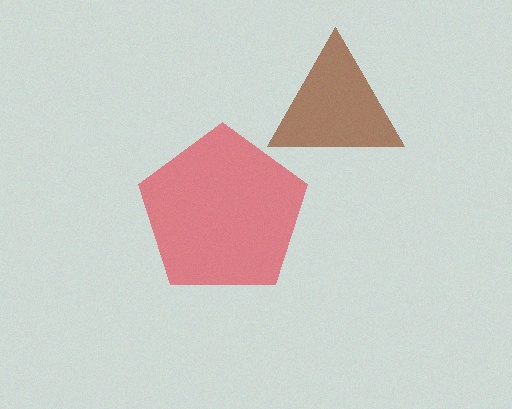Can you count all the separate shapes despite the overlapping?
Yes, there are 2 separate shapes.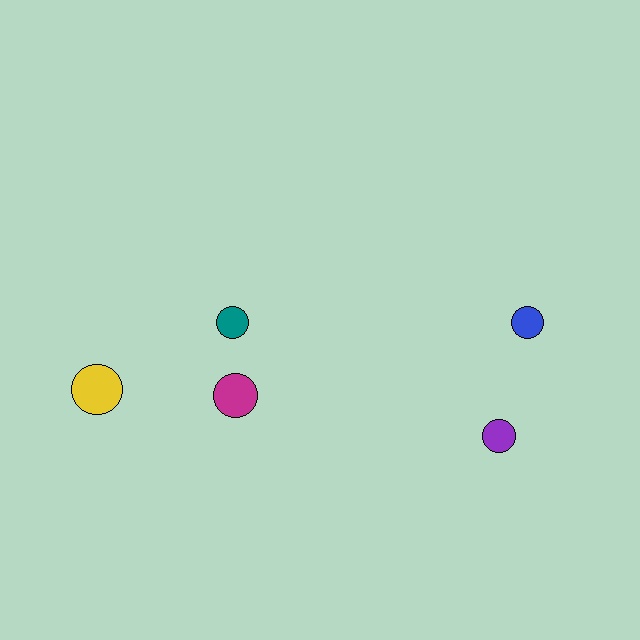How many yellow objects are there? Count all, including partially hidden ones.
There is 1 yellow object.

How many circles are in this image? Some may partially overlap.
There are 5 circles.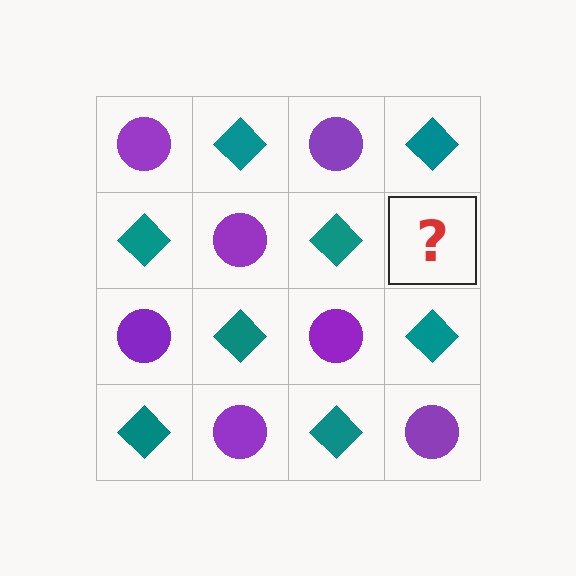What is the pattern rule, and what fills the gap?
The rule is that it alternates purple circle and teal diamond in a checkerboard pattern. The gap should be filled with a purple circle.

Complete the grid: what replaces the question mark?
The question mark should be replaced with a purple circle.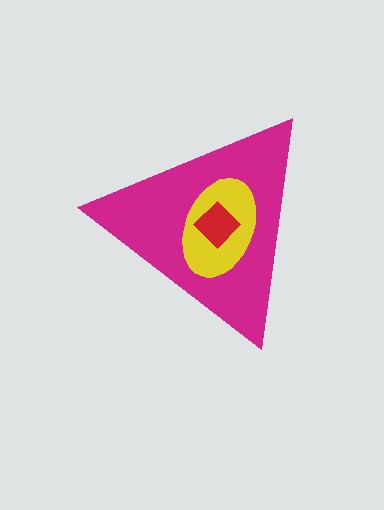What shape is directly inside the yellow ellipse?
The red diamond.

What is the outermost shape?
The magenta triangle.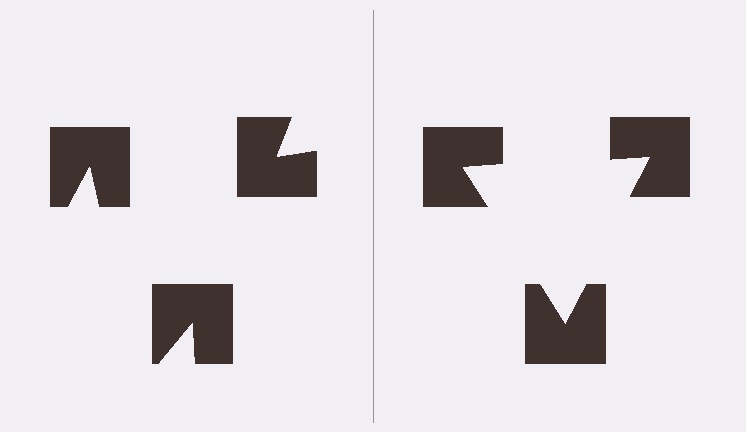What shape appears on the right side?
An illusory triangle.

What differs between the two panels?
The notched squares are positioned identically on both sides; only the wedge orientations differ. On the right they align to a triangle; on the left they are misaligned.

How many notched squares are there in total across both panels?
6 — 3 on each side.